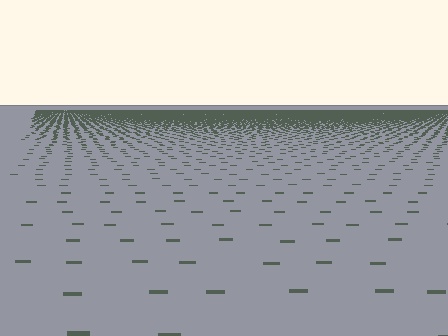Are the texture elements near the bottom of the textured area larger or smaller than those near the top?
Larger. Near the bottom, elements are closer to the viewer and appear at a bigger on-screen size.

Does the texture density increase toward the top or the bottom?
Density increases toward the top.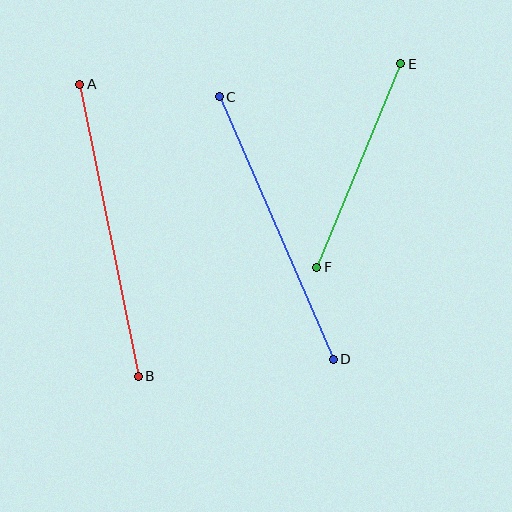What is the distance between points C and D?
The distance is approximately 286 pixels.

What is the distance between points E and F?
The distance is approximately 220 pixels.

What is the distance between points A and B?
The distance is approximately 298 pixels.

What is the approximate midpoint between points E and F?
The midpoint is at approximately (359, 166) pixels.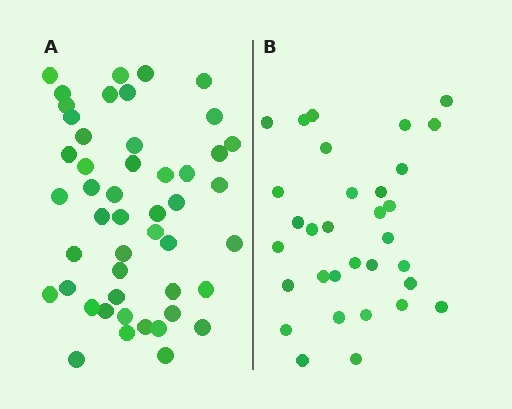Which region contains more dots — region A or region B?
Region A (the left region) has more dots.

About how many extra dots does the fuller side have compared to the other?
Region A has approximately 15 more dots than region B.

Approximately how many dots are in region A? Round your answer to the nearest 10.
About 50 dots. (The exact count is 48, which rounds to 50.)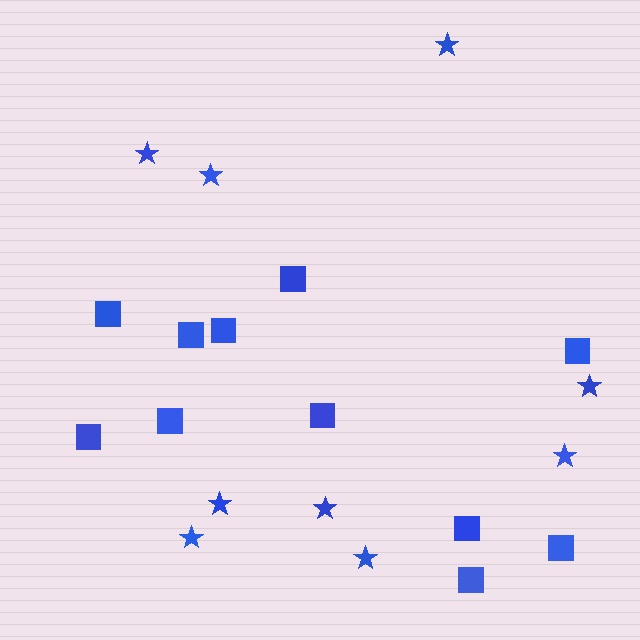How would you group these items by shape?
There are 2 groups: one group of stars (9) and one group of squares (11).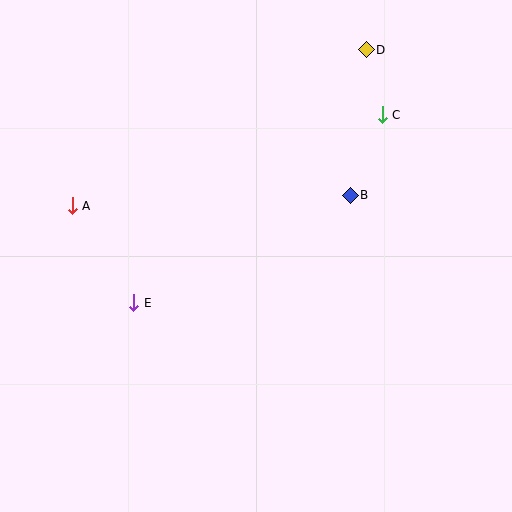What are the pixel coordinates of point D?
Point D is at (366, 50).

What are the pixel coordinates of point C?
Point C is at (382, 115).